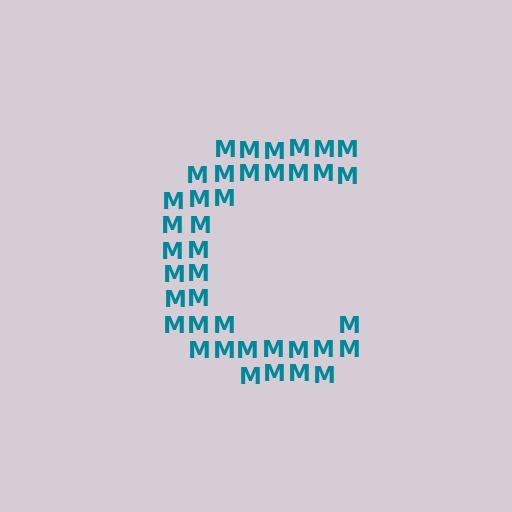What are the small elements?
The small elements are letter M's.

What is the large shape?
The large shape is the letter C.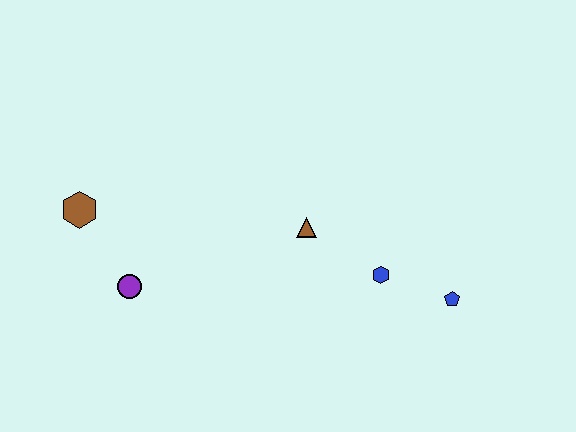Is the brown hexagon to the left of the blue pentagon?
Yes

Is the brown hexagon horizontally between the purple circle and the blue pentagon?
No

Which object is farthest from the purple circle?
The blue pentagon is farthest from the purple circle.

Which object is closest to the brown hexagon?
The purple circle is closest to the brown hexagon.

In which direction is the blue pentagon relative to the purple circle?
The blue pentagon is to the right of the purple circle.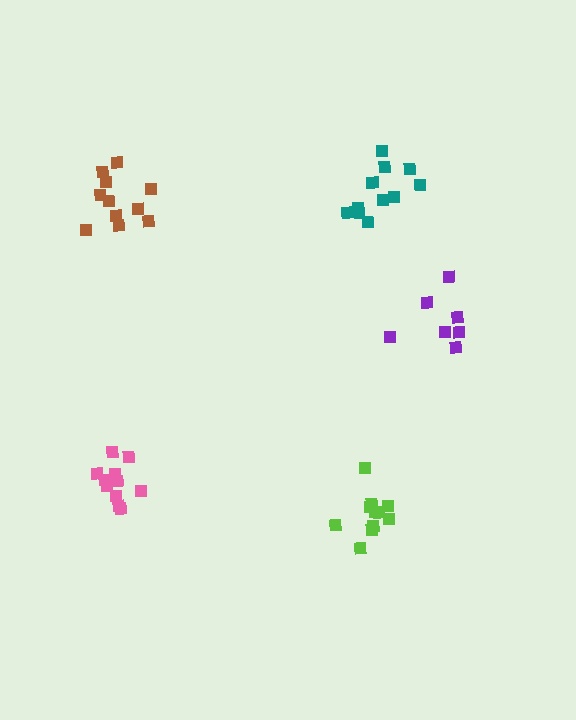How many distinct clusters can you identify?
There are 5 distinct clusters.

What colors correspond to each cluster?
The clusters are colored: brown, pink, lime, purple, teal.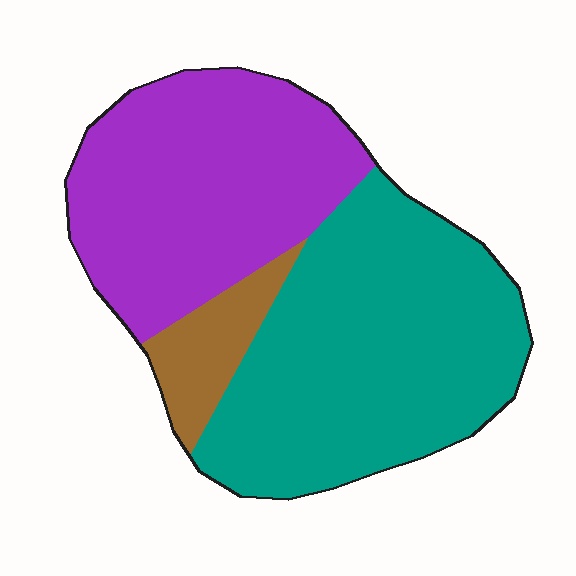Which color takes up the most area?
Teal, at roughly 50%.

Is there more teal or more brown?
Teal.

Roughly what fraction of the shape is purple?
Purple takes up about two fifths (2/5) of the shape.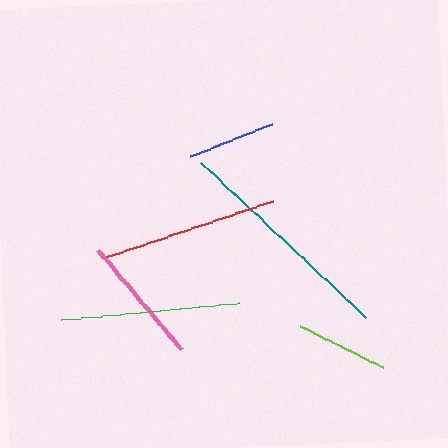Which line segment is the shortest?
The blue line is the shortest at approximately 88 pixels.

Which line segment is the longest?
The teal line is the longest at approximately 226 pixels.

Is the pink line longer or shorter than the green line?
The green line is longer than the pink line.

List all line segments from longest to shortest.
From longest to shortest: teal, green, red, pink, lime, blue.